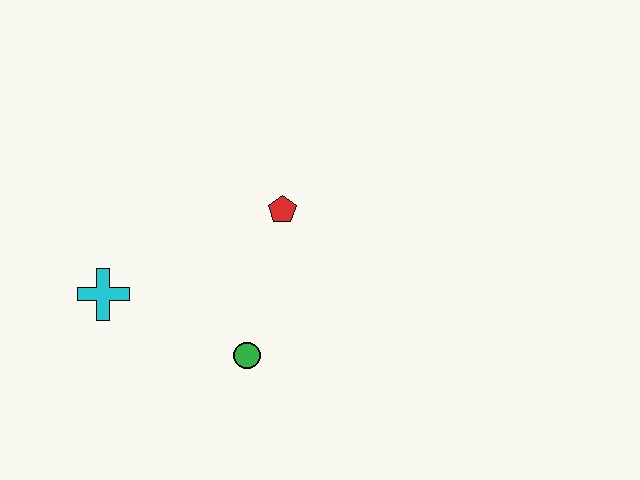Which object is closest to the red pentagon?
The green circle is closest to the red pentagon.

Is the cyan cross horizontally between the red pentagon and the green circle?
No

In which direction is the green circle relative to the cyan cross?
The green circle is to the right of the cyan cross.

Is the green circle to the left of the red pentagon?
Yes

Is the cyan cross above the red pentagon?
No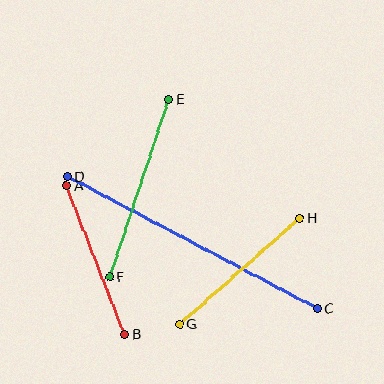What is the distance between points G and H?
The distance is approximately 160 pixels.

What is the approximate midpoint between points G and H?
The midpoint is at approximately (240, 271) pixels.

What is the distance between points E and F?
The distance is approximately 187 pixels.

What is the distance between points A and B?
The distance is approximately 159 pixels.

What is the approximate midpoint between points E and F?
The midpoint is at approximately (139, 188) pixels.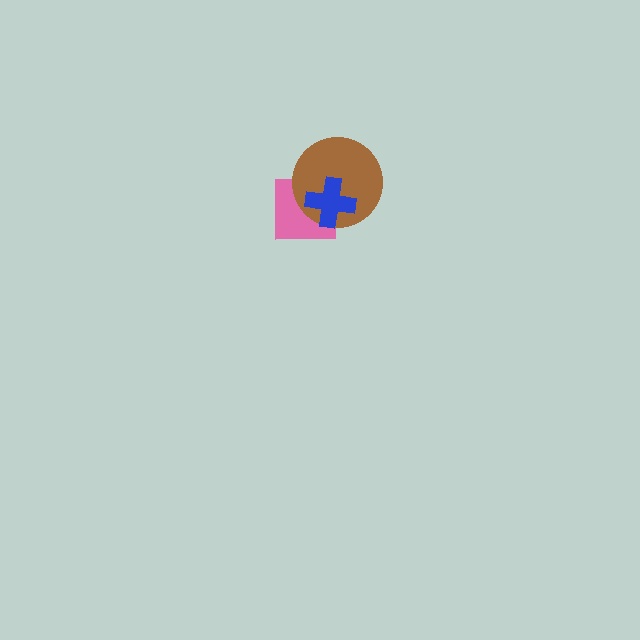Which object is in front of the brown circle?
The blue cross is in front of the brown circle.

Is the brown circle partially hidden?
Yes, it is partially covered by another shape.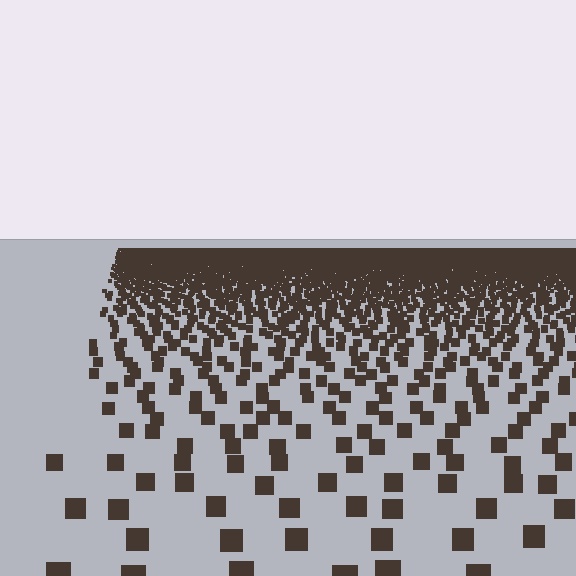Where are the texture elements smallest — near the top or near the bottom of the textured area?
Near the top.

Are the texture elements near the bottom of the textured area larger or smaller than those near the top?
Larger. Near the bottom, elements are closer to the viewer and appear at a bigger on-screen size.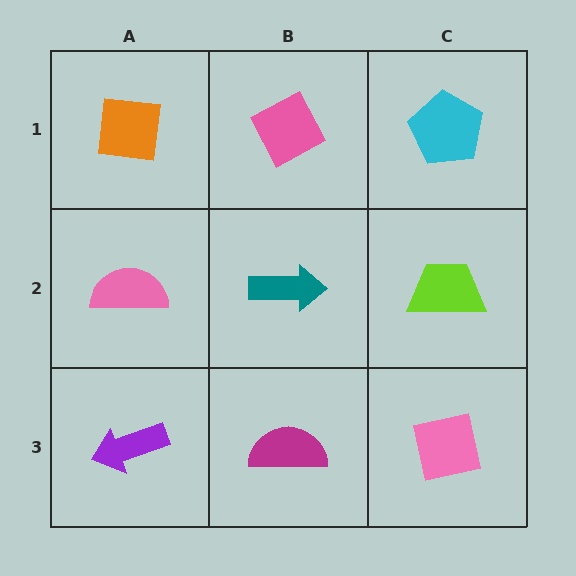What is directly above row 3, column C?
A lime trapezoid.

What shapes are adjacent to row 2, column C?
A cyan pentagon (row 1, column C), a pink square (row 3, column C), a teal arrow (row 2, column B).